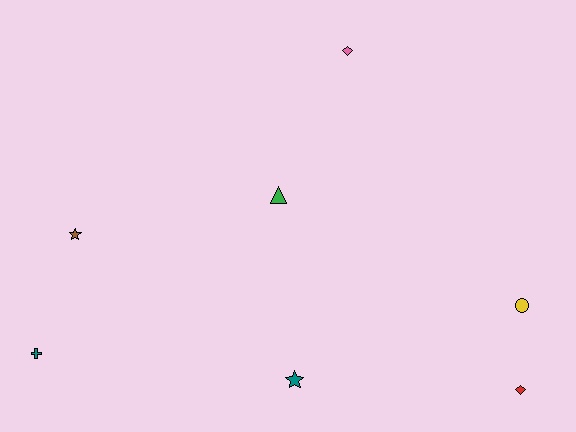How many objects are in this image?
There are 7 objects.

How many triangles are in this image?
There is 1 triangle.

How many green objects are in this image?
There is 1 green object.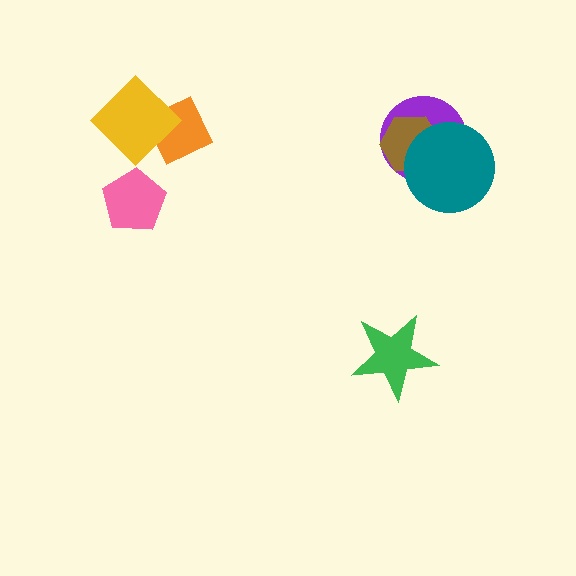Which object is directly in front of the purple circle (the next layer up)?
The brown hexagon is directly in front of the purple circle.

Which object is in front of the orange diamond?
The yellow diamond is in front of the orange diamond.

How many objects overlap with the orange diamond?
1 object overlaps with the orange diamond.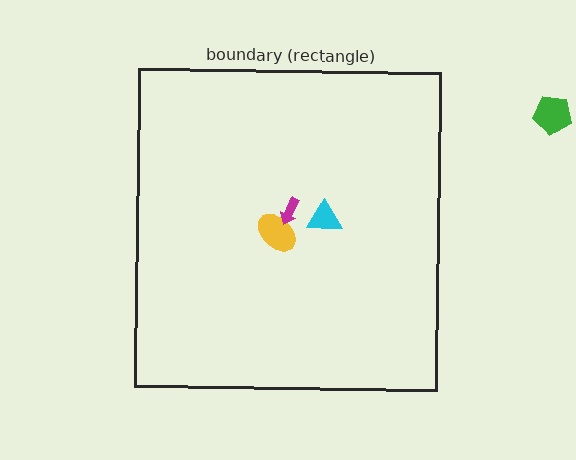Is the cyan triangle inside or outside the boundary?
Inside.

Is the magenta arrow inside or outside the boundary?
Inside.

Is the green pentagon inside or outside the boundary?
Outside.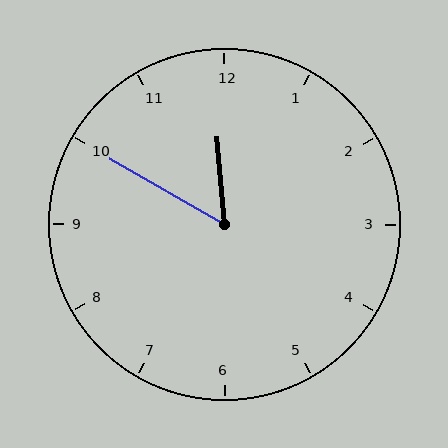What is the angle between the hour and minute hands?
Approximately 55 degrees.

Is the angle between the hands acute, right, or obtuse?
It is acute.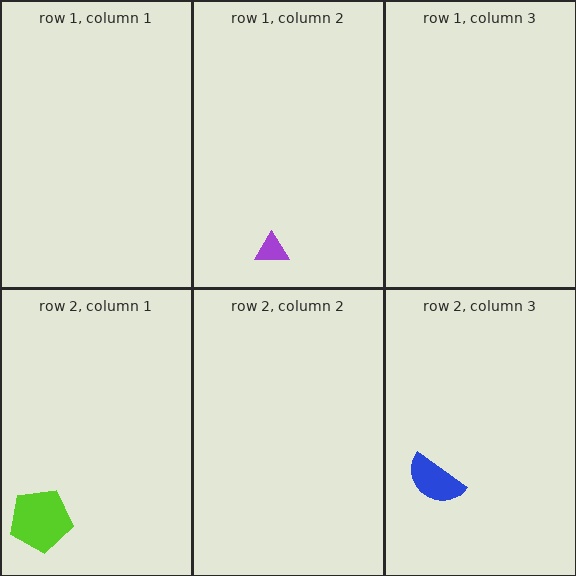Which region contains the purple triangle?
The row 1, column 2 region.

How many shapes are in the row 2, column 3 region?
1.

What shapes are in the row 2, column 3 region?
The blue semicircle.